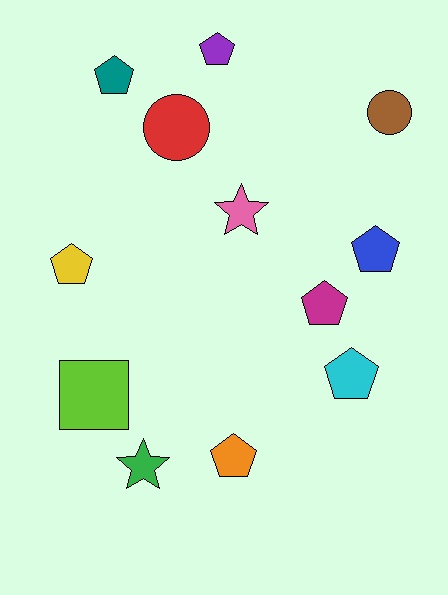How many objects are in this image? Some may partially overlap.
There are 12 objects.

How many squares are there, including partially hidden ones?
There is 1 square.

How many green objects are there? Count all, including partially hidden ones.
There is 1 green object.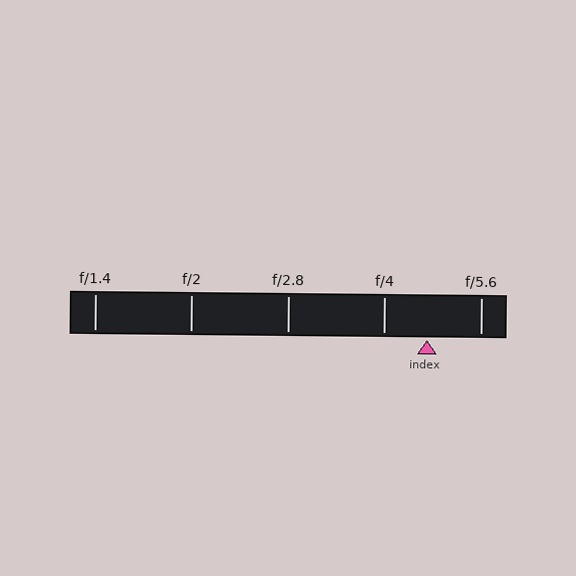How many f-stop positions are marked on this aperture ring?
There are 5 f-stop positions marked.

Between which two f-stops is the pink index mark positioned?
The index mark is between f/4 and f/5.6.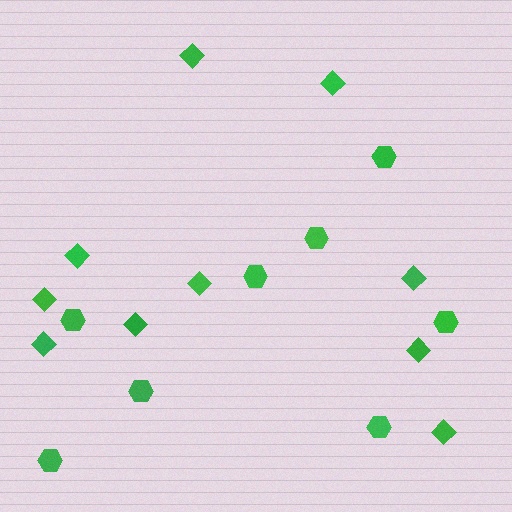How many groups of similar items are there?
There are 2 groups: one group of diamonds (10) and one group of hexagons (8).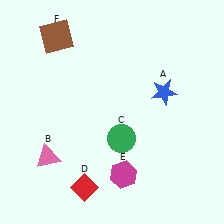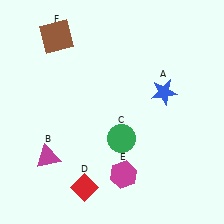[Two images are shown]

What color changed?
The triangle (B) changed from pink in Image 1 to magenta in Image 2.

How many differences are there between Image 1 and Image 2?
There is 1 difference between the two images.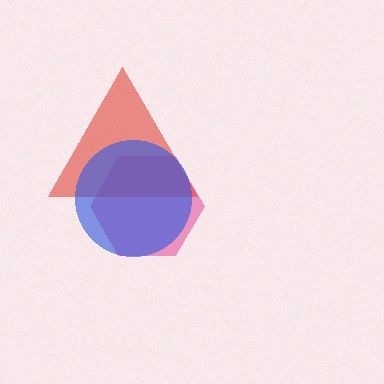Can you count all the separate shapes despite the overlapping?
Yes, there are 3 separate shapes.